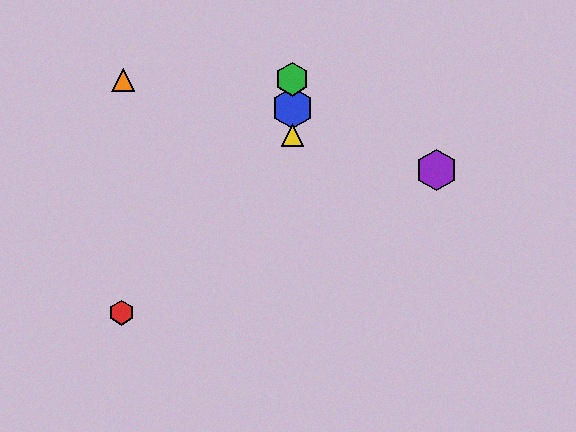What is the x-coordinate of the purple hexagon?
The purple hexagon is at x≈437.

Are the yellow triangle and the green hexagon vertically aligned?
Yes, both are at x≈292.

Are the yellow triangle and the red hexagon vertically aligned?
No, the yellow triangle is at x≈292 and the red hexagon is at x≈121.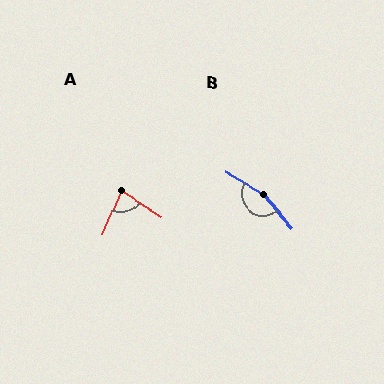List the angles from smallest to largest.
A (80°), B (161°).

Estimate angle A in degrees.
Approximately 80 degrees.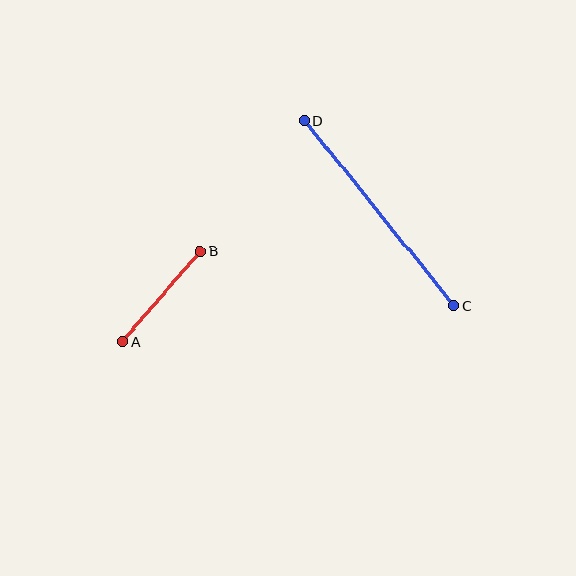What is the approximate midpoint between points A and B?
The midpoint is at approximately (161, 297) pixels.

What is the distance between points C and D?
The distance is approximately 238 pixels.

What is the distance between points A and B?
The distance is approximately 120 pixels.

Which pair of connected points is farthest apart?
Points C and D are farthest apart.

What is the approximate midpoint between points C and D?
The midpoint is at approximately (379, 213) pixels.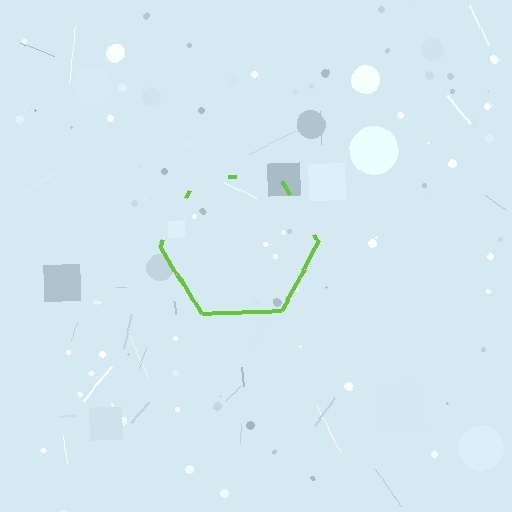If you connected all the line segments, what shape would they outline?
They would outline a hexagon.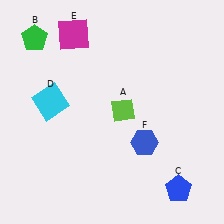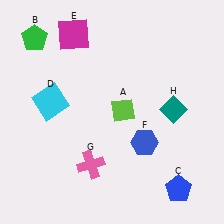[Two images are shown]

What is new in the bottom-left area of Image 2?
A pink cross (G) was added in the bottom-left area of Image 2.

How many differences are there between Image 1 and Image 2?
There are 2 differences between the two images.